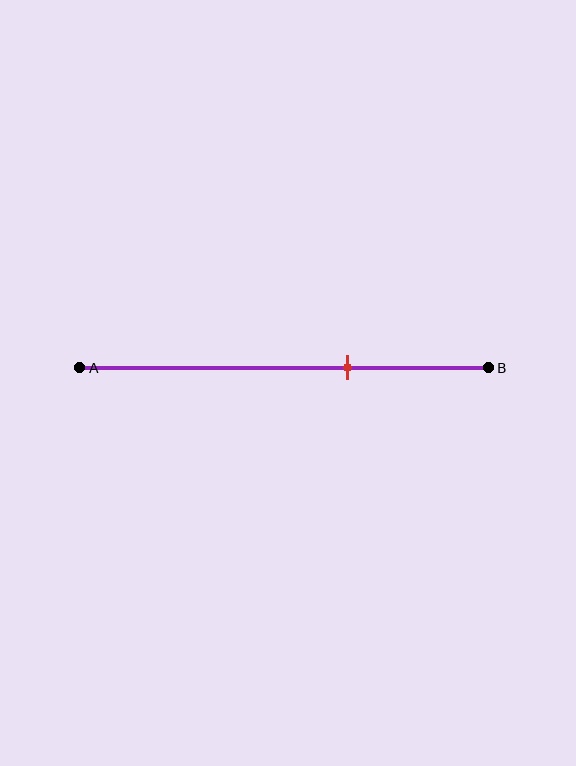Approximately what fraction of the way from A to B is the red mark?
The red mark is approximately 65% of the way from A to B.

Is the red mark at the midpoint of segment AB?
No, the mark is at about 65% from A, not at the 50% midpoint.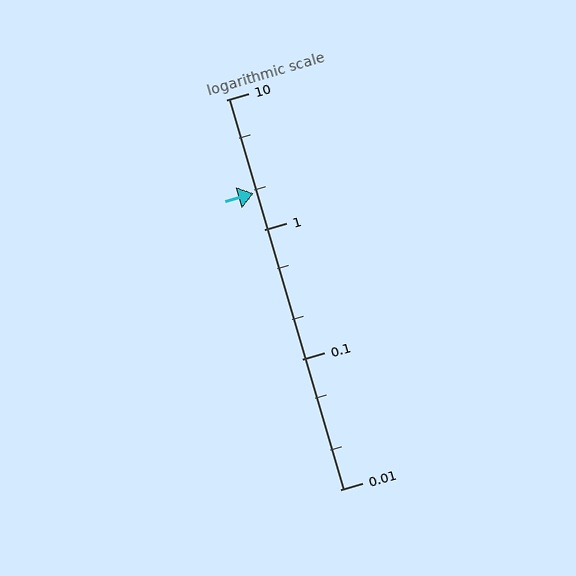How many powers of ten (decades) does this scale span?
The scale spans 3 decades, from 0.01 to 10.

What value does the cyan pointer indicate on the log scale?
The pointer indicates approximately 1.9.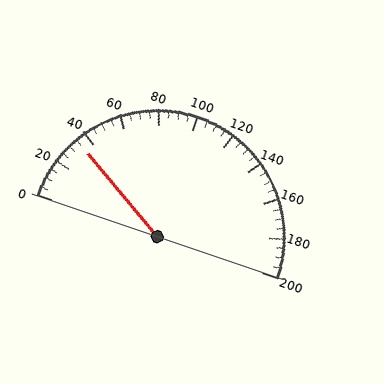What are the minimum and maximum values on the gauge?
The gauge ranges from 0 to 200.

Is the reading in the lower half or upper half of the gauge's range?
The reading is in the lower half of the range (0 to 200).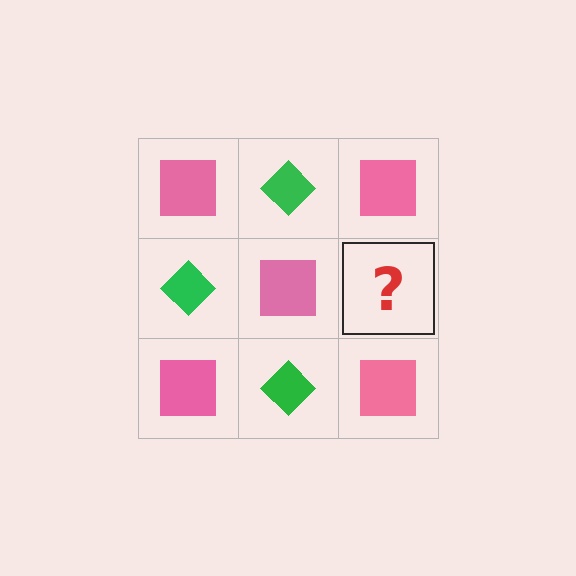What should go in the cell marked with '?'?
The missing cell should contain a green diamond.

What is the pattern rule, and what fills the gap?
The rule is that it alternates pink square and green diamond in a checkerboard pattern. The gap should be filled with a green diamond.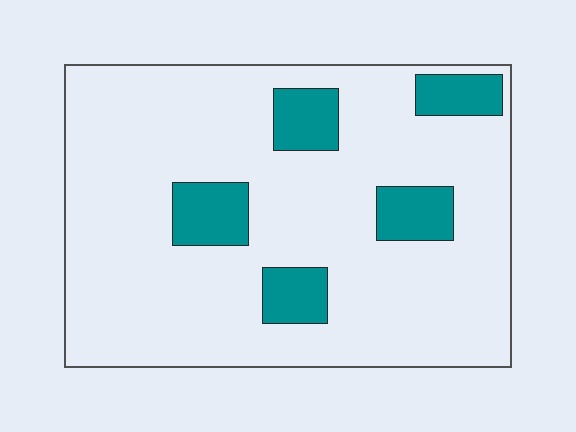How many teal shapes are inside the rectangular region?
5.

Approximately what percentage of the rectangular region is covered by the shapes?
Approximately 15%.